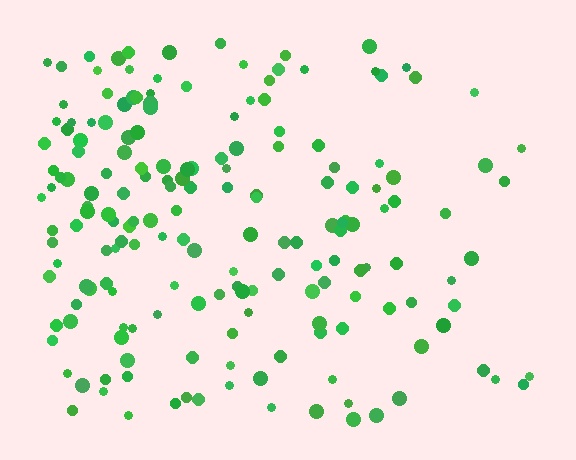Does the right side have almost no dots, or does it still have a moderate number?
Still a moderate number, just noticeably fewer than the left.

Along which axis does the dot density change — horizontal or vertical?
Horizontal.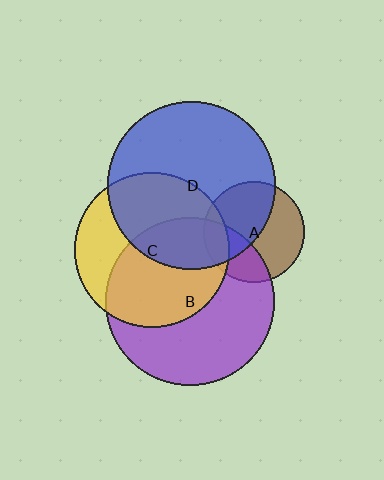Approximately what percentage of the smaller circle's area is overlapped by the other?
Approximately 55%.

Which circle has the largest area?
Circle B (purple).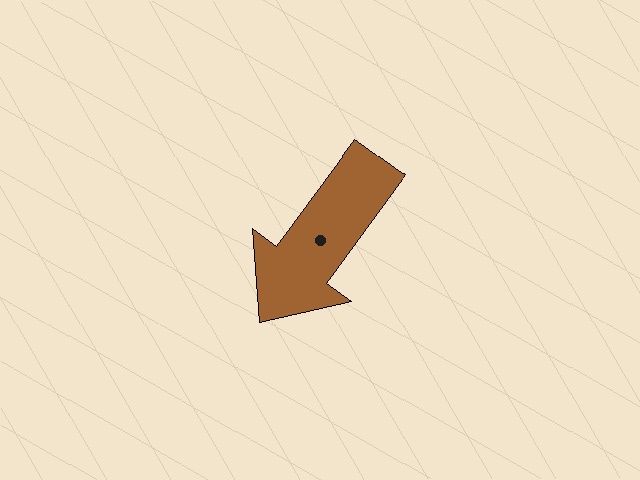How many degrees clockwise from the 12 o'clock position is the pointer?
Approximately 216 degrees.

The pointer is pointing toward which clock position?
Roughly 7 o'clock.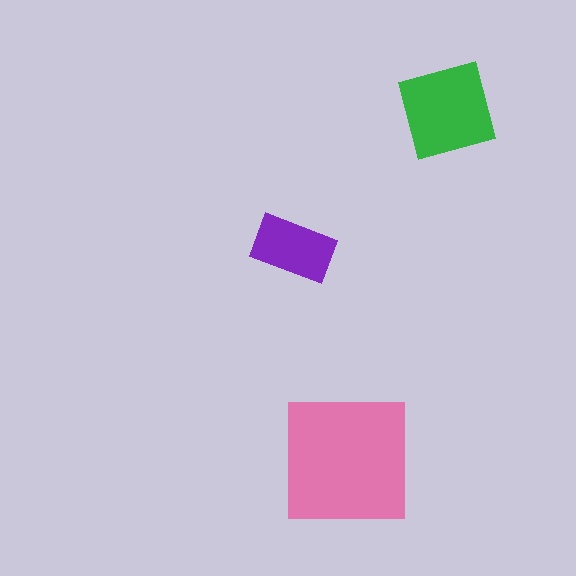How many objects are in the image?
There are 3 objects in the image.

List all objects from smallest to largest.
The purple rectangle, the green diamond, the pink square.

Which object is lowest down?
The pink square is bottommost.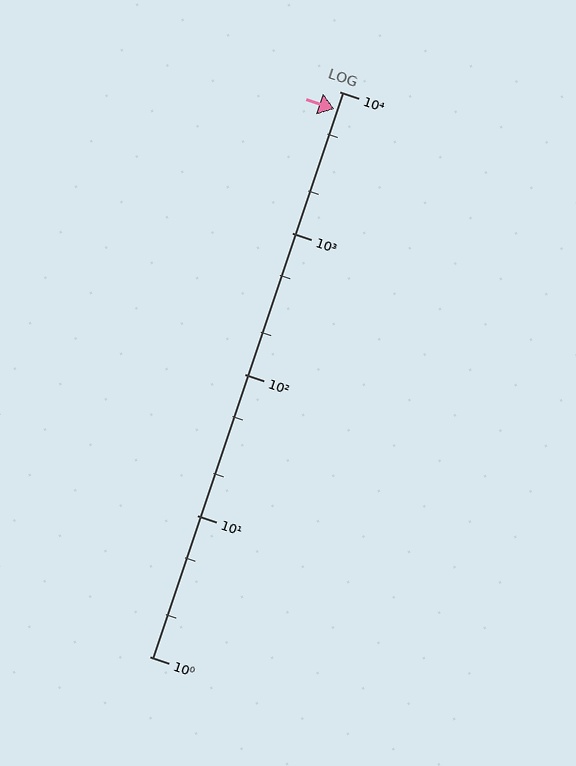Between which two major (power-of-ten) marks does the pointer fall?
The pointer is between 1000 and 10000.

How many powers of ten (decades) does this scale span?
The scale spans 4 decades, from 1 to 10000.